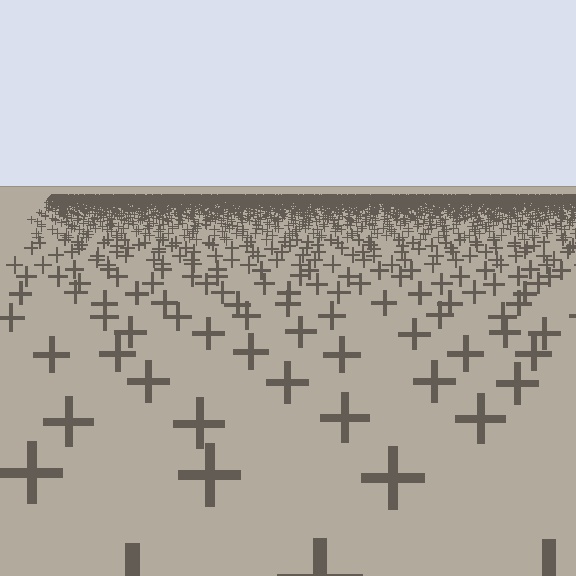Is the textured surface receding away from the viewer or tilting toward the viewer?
The surface is receding away from the viewer. Texture elements get smaller and denser toward the top.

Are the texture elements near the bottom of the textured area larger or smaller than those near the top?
Larger. Near the bottom, elements are closer to the viewer and appear at a bigger on-screen size.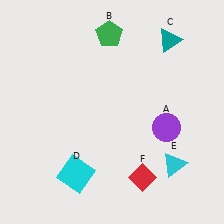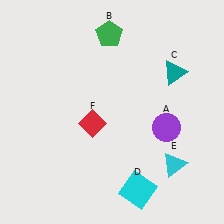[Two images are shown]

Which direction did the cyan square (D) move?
The cyan square (D) moved right.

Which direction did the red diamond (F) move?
The red diamond (F) moved up.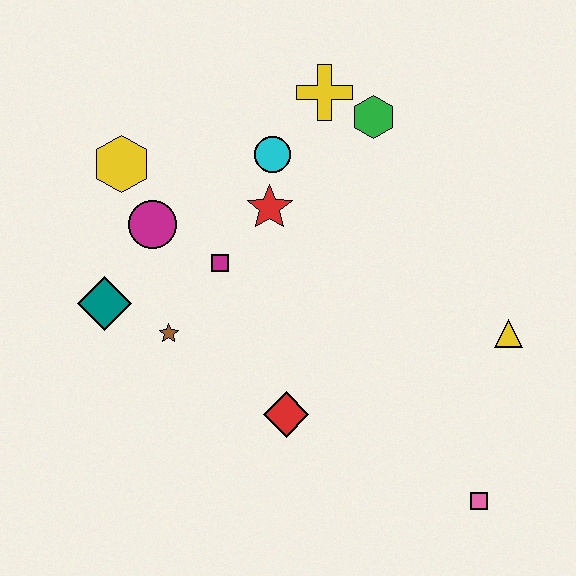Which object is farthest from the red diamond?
The yellow cross is farthest from the red diamond.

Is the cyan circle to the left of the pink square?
Yes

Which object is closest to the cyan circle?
The red star is closest to the cyan circle.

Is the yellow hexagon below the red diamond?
No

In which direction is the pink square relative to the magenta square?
The pink square is to the right of the magenta square.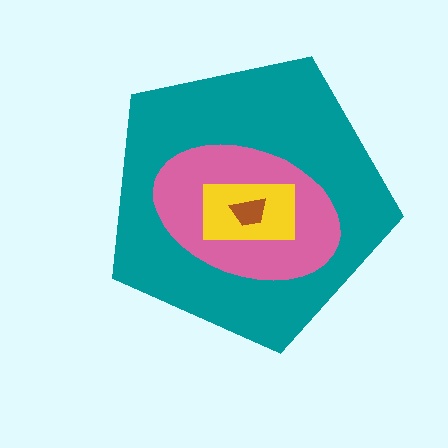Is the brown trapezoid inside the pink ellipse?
Yes.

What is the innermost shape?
The brown trapezoid.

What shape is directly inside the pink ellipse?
The yellow rectangle.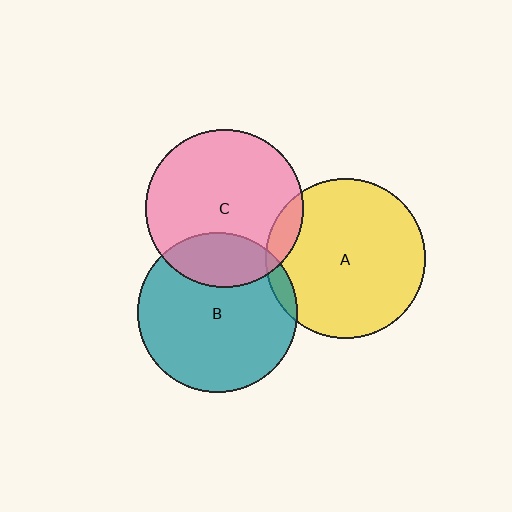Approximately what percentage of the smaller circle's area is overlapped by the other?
Approximately 10%.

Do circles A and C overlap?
Yes.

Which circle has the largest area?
Circle A (yellow).